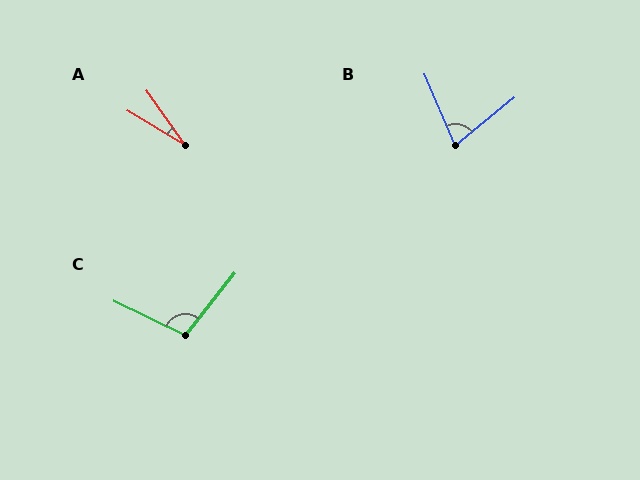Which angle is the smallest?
A, at approximately 24 degrees.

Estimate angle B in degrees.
Approximately 74 degrees.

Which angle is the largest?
C, at approximately 102 degrees.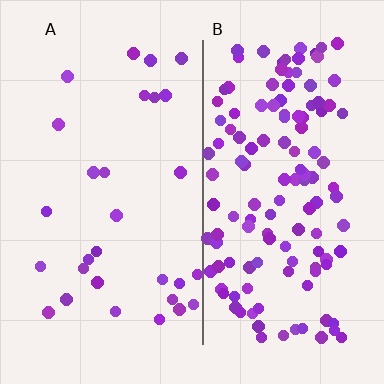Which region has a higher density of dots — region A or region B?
B (the right).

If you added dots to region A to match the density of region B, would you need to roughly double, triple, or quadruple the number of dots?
Approximately quadruple.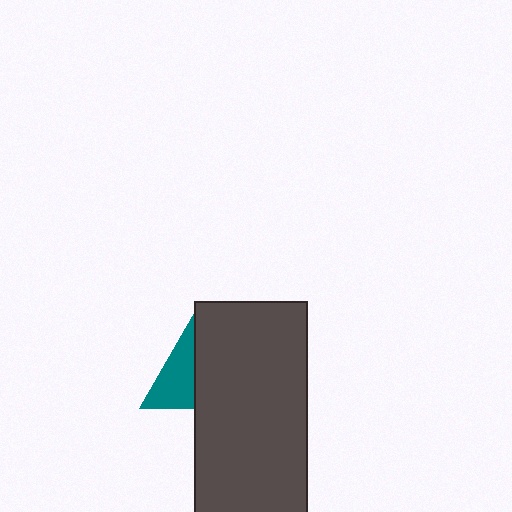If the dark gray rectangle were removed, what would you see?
You would see the complete teal triangle.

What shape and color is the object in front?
The object in front is a dark gray rectangle.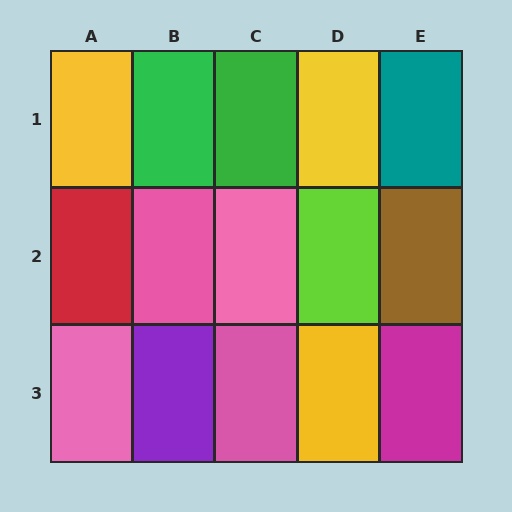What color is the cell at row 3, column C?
Pink.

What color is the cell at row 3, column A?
Pink.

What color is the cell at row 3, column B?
Purple.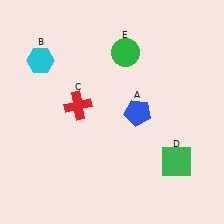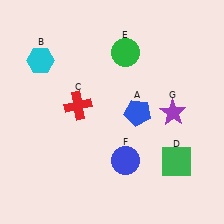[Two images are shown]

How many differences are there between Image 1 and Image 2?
There are 2 differences between the two images.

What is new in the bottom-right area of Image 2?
A blue circle (F) was added in the bottom-right area of Image 2.